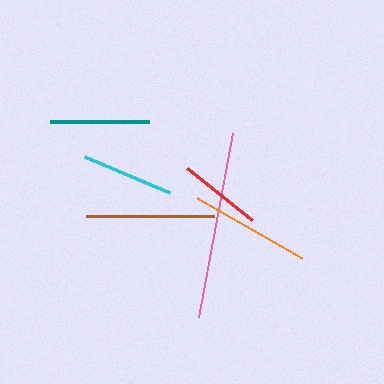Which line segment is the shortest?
The red line is the shortest at approximately 84 pixels.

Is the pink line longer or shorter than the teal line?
The pink line is longer than the teal line.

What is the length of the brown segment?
The brown segment is approximately 128 pixels long.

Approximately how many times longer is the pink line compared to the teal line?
The pink line is approximately 1.9 times the length of the teal line.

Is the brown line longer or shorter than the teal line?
The brown line is longer than the teal line.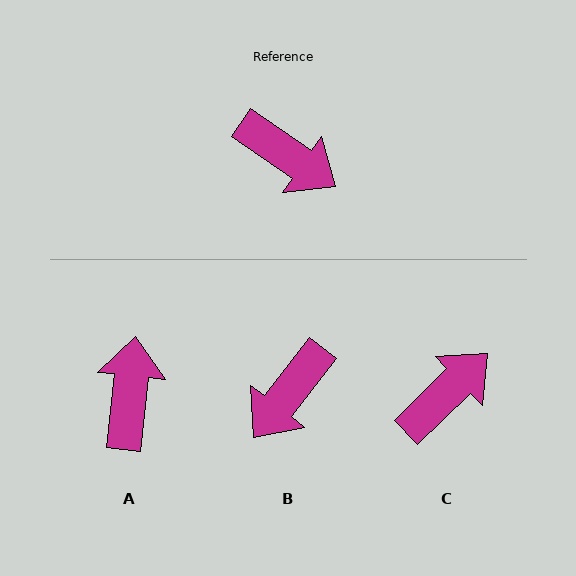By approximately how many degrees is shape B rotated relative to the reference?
Approximately 93 degrees clockwise.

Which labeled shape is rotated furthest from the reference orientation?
A, about 118 degrees away.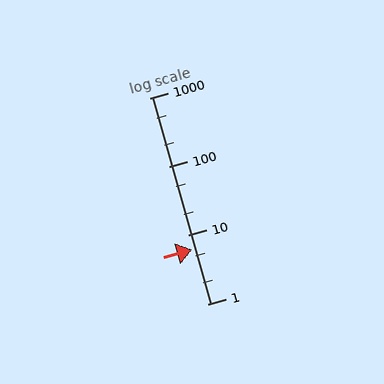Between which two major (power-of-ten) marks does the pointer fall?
The pointer is between 1 and 10.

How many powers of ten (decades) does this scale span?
The scale spans 3 decades, from 1 to 1000.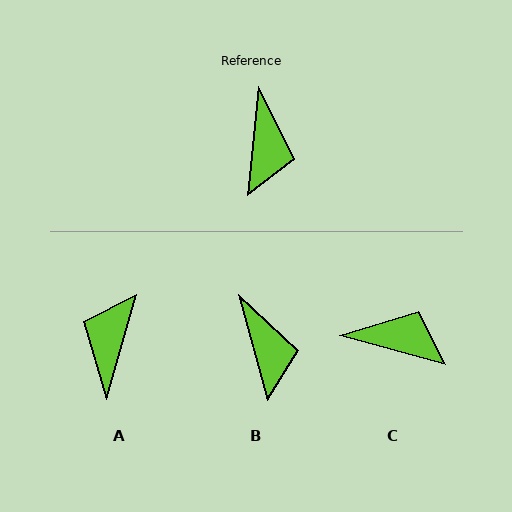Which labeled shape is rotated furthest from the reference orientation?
A, about 170 degrees away.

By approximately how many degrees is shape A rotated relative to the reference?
Approximately 170 degrees counter-clockwise.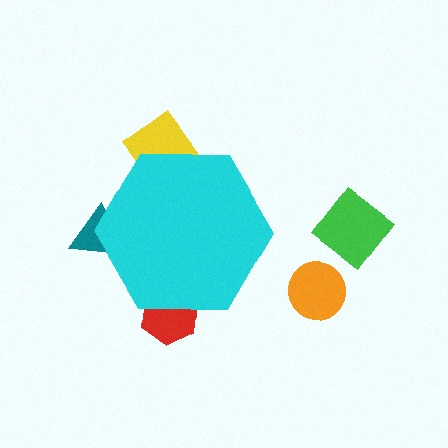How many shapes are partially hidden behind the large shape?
3 shapes are partially hidden.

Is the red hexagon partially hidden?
Yes, the red hexagon is partially hidden behind the cyan hexagon.